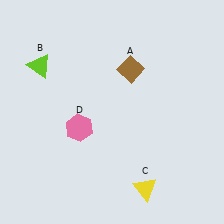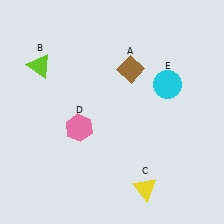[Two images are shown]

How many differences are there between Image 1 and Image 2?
There is 1 difference between the two images.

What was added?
A cyan circle (E) was added in Image 2.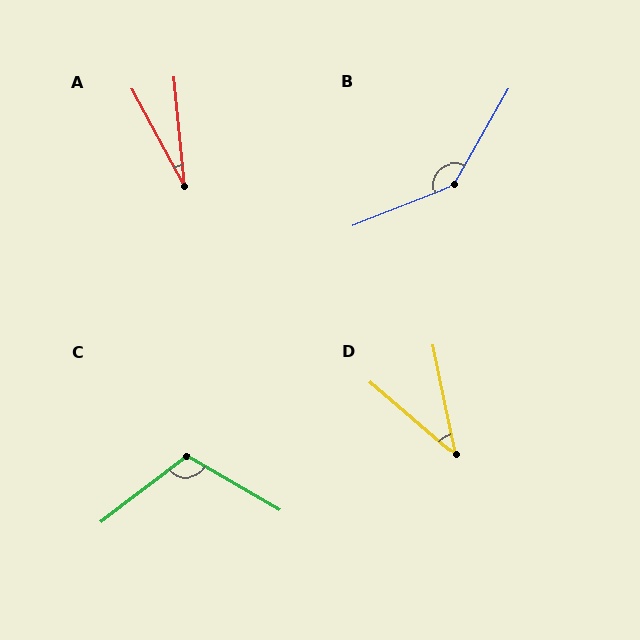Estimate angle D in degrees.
Approximately 38 degrees.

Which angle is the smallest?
A, at approximately 23 degrees.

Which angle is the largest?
B, at approximately 141 degrees.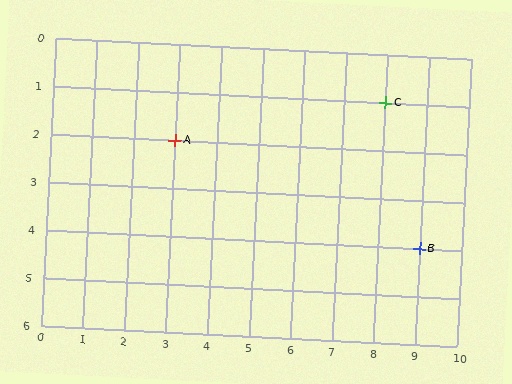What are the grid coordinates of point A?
Point A is at grid coordinates (3, 2).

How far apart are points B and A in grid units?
Points B and A are 6 columns and 2 rows apart (about 6.3 grid units diagonally).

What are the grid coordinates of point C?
Point C is at grid coordinates (8, 1).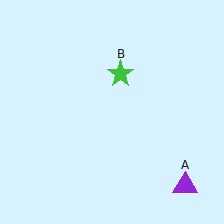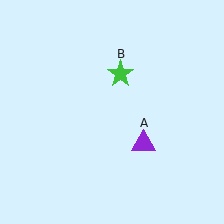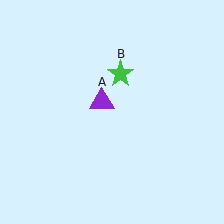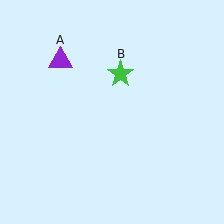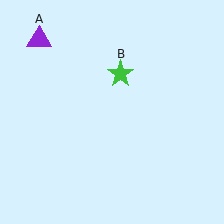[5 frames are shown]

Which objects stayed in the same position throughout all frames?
Green star (object B) remained stationary.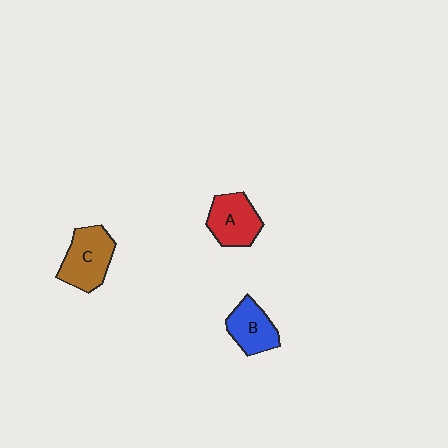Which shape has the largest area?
Shape C (brown).